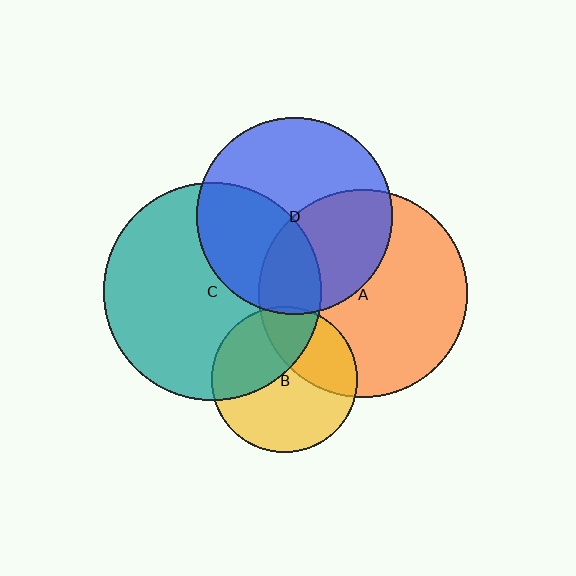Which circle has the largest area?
Circle C (teal).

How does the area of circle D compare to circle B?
Approximately 1.8 times.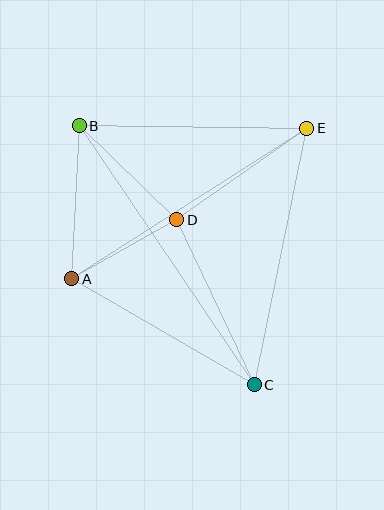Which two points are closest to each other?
Points A and D are closest to each other.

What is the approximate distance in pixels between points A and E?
The distance between A and E is approximately 279 pixels.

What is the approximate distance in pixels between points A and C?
The distance between A and C is approximately 211 pixels.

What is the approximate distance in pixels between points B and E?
The distance between B and E is approximately 228 pixels.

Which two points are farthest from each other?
Points B and C are farthest from each other.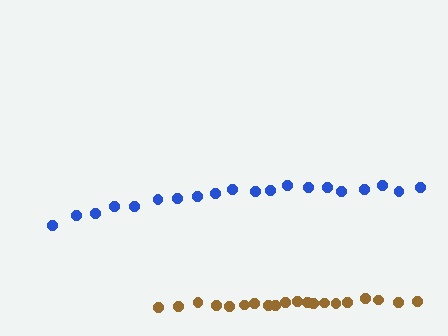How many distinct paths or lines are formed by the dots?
There are 2 distinct paths.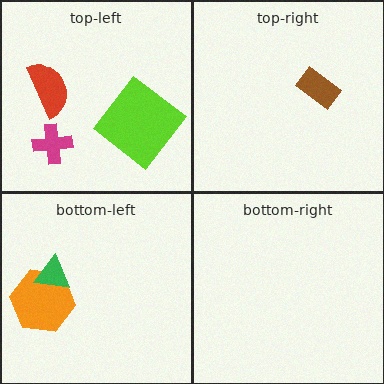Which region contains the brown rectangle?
The top-right region.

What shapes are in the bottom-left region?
The orange hexagon, the green triangle.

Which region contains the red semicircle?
The top-left region.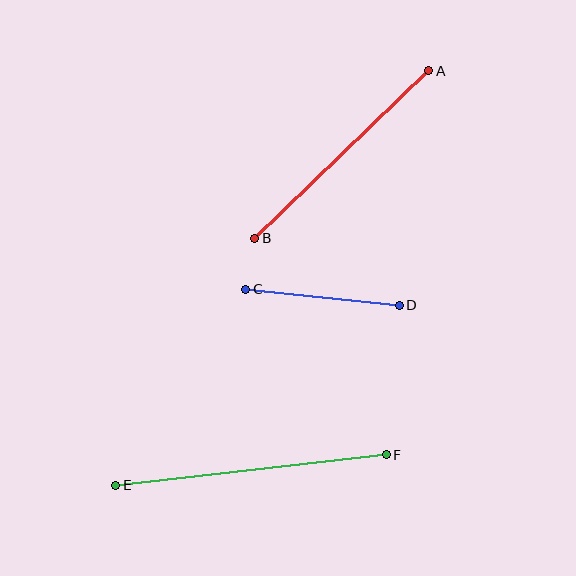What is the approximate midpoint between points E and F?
The midpoint is at approximately (251, 470) pixels.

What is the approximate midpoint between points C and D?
The midpoint is at approximately (323, 297) pixels.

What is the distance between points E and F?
The distance is approximately 272 pixels.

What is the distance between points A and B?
The distance is approximately 242 pixels.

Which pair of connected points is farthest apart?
Points E and F are farthest apart.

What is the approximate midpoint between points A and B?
The midpoint is at approximately (342, 154) pixels.